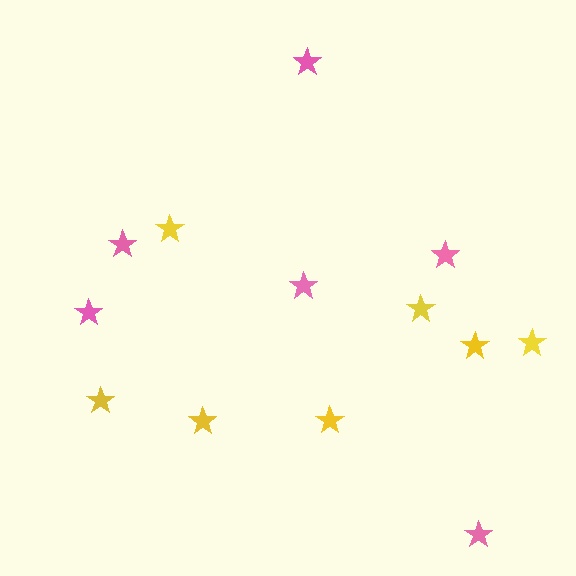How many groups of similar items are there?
There are 2 groups: one group of yellow stars (7) and one group of pink stars (6).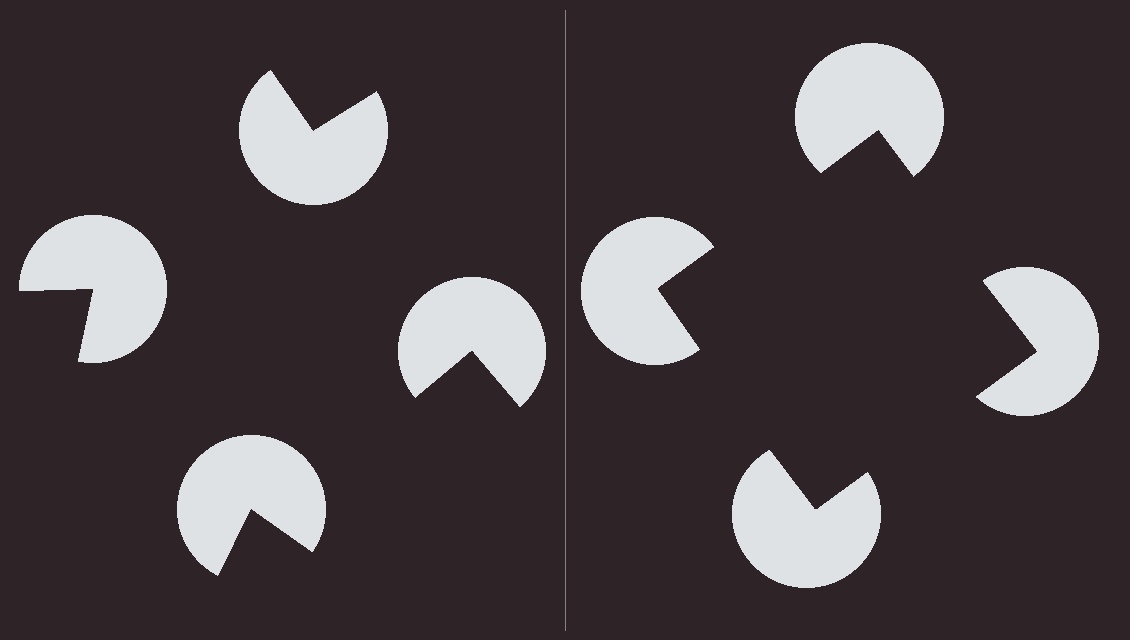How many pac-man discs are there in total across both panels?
8 — 4 on each side.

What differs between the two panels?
The pac-man discs are positioned identically on both sides; only the wedge orientations differ. On the right they align to a square; on the left they are misaligned.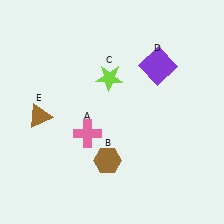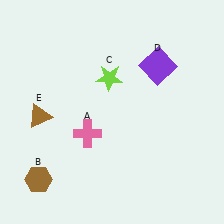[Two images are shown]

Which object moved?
The brown hexagon (B) moved left.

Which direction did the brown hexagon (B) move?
The brown hexagon (B) moved left.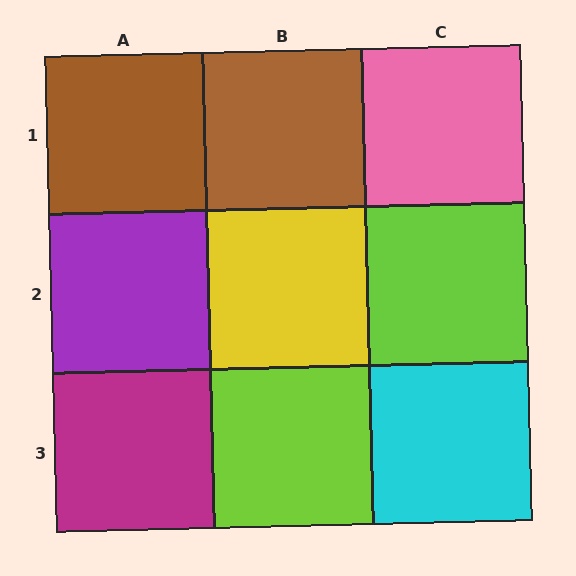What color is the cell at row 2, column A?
Purple.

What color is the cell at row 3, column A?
Magenta.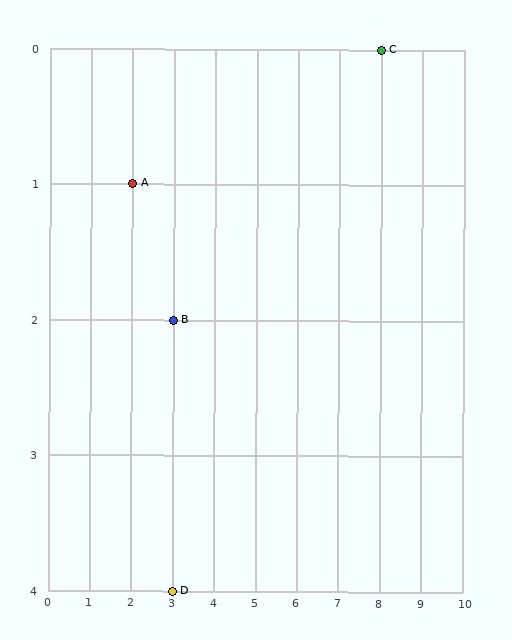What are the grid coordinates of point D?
Point D is at grid coordinates (3, 4).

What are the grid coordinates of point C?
Point C is at grid coordinates (8, 0).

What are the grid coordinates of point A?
Point A is at grid coordinates (2, 1).